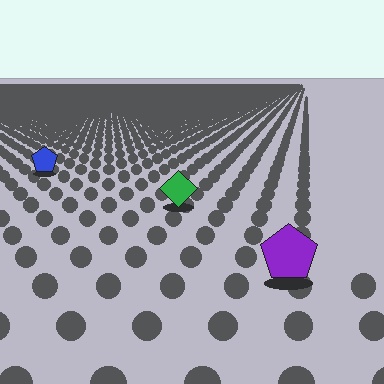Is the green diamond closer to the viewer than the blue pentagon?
Yes. The green diamond is closer — you can tell from the texture gradient: the ground texture is coarser near it.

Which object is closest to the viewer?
The purple pentagon is closest. The texture marks near it are larger and more spread out.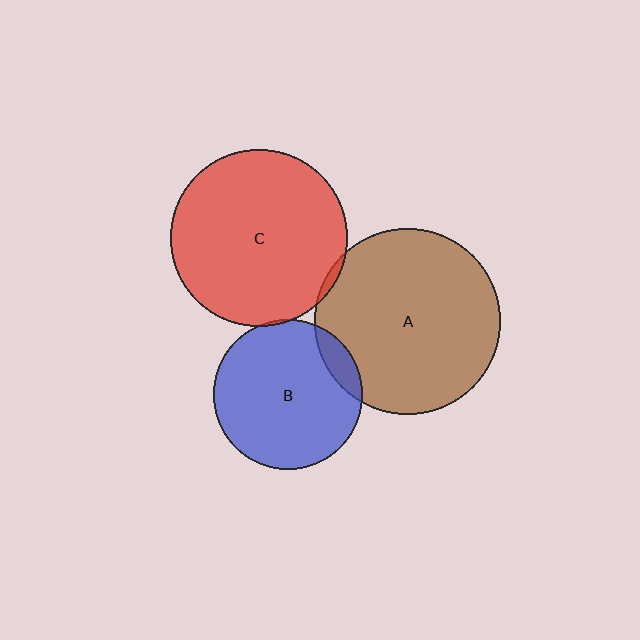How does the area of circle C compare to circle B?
Approximately 1.4 times.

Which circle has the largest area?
Circle A (brown).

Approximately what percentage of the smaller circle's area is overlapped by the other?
Approximately 10%.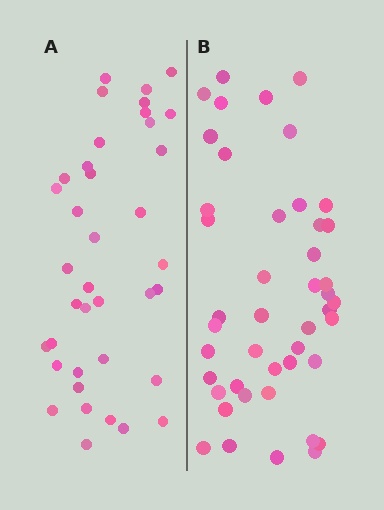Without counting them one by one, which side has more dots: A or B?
Region B (the right region) has more dots.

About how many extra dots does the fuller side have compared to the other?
Region B has roughly 8 or so more dots than region A.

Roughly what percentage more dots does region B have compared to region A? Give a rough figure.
About 20% more.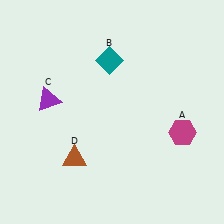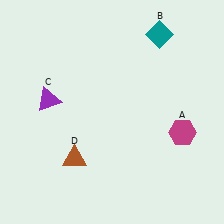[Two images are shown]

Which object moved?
The teal diamond (B) moved right.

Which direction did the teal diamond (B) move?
The teal diamond (B) moved right.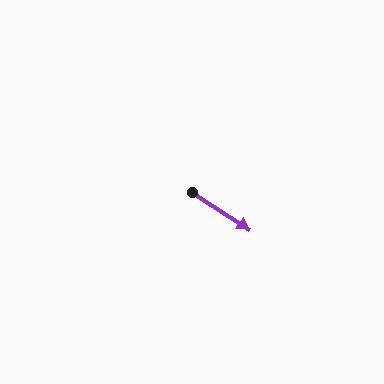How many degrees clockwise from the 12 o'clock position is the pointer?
Approximately 123 degrees.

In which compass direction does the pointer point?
Southeast.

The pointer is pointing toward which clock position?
Roughly 4 o'clock.